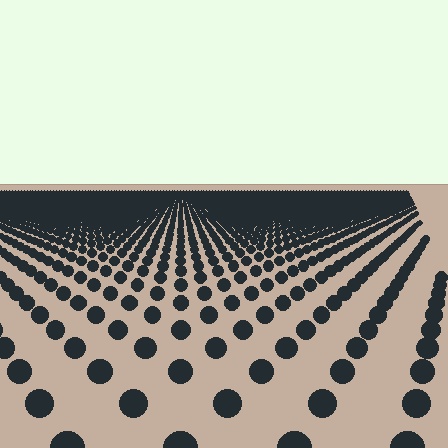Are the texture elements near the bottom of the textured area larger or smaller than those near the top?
Larger. Near the bottom, elements are closer to the viewer and appear at a bigger on-screen size.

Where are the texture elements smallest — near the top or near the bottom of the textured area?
Near the top.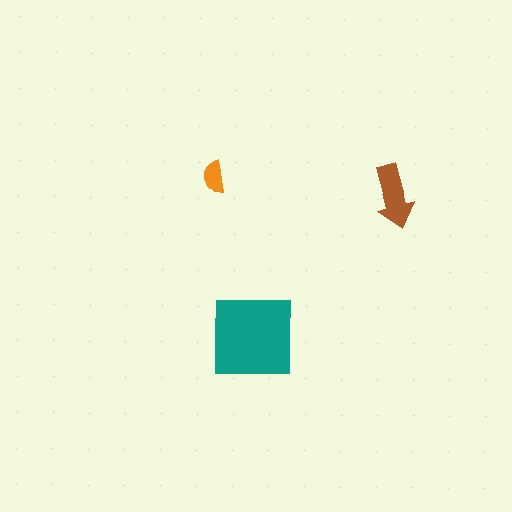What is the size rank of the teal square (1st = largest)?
1st.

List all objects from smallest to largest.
The orange semicircle, the brown arrow, the teal square.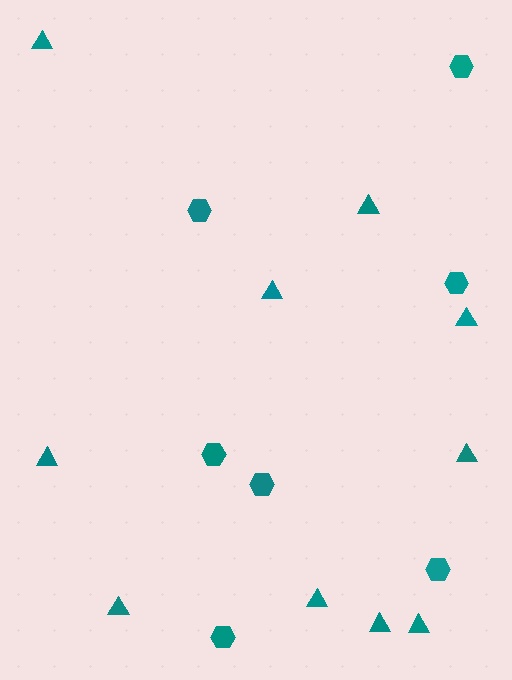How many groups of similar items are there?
There are 2 groups: one group of hexagons (7) and one group of triangles (10).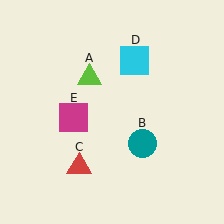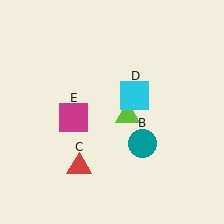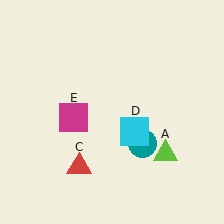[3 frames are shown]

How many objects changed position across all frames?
2 objects changed position: lime triangle (object A), cyan square (object D).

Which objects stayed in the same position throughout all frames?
Teal circle (object B) and red triangle (object C) and magenta square (object E) remained stationary.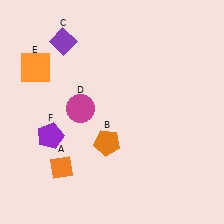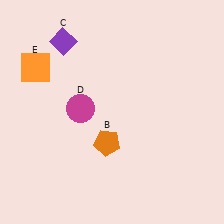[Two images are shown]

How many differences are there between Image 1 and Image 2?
There are 2 differences between the two images.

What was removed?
The purple pentagon (F), the orange diamond (A) were removed in Image 2.